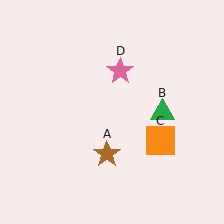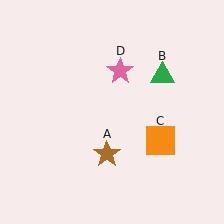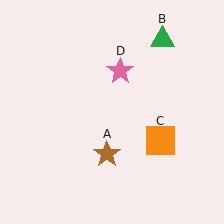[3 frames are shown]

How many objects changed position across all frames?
1 object changed position: green triangle (object B).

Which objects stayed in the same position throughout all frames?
Brown star (object A) and orange square (object C) and pink star (object D) remained stationary.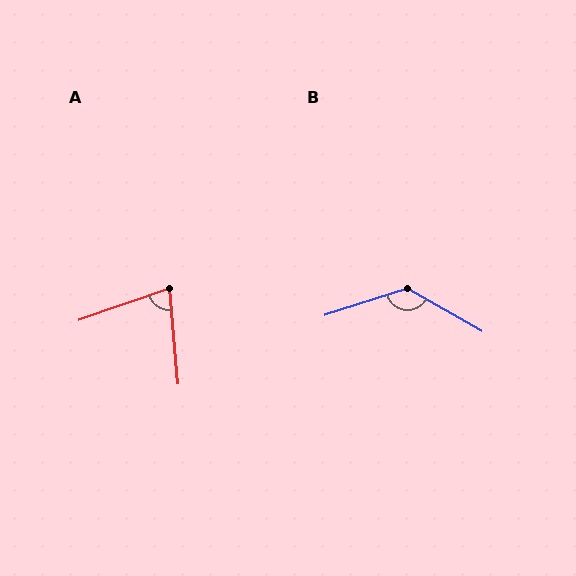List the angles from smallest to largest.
A (76°), B (132°).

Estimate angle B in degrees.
Approximately 132 degrees.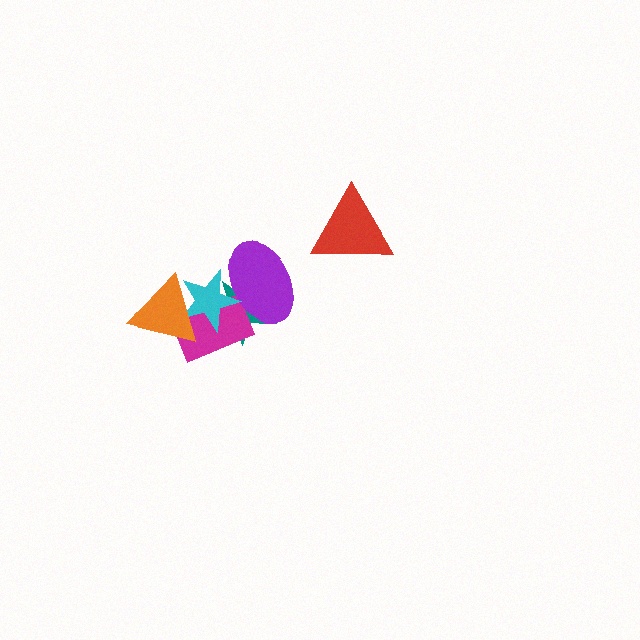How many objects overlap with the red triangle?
0 objects overlap with the red triangle.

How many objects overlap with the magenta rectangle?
4 objects overlap with the magenta rectangle.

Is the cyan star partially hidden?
Yes, it is partially covered by another shape.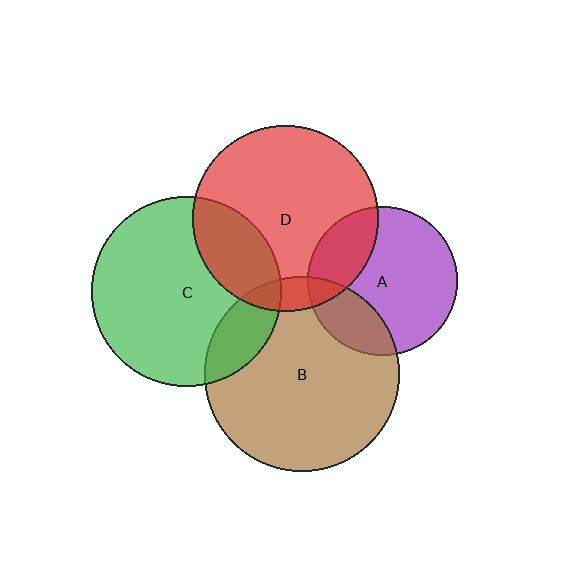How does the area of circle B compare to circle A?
Approximately 1.7 times.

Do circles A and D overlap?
Yes.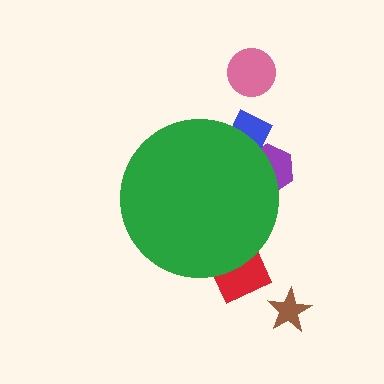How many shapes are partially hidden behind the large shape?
3 shapes are partially hidden.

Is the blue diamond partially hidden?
Yes, the blue diamond is partially hidden behind the green circle.